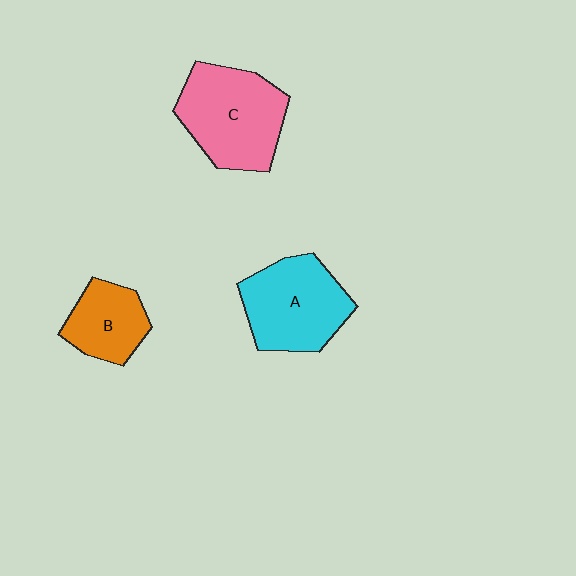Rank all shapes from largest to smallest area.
From largest to smallest: C (pink), A (cyan), B (orange).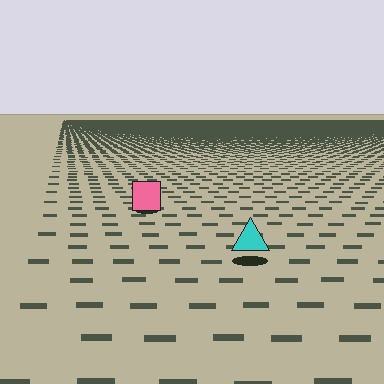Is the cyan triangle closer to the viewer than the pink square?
Yes. The cyan triangle is closer — you can tell from the texture gradient: the ground texture is coarser near it.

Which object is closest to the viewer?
The cyan triangle is closest. The texture marks near it are larger and more spread out.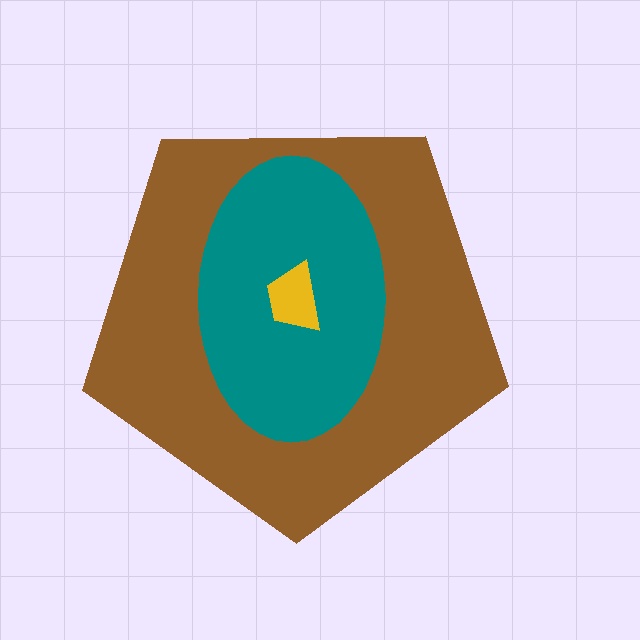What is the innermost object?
The yellow trapezoid.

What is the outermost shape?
The brown pentagon.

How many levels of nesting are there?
3.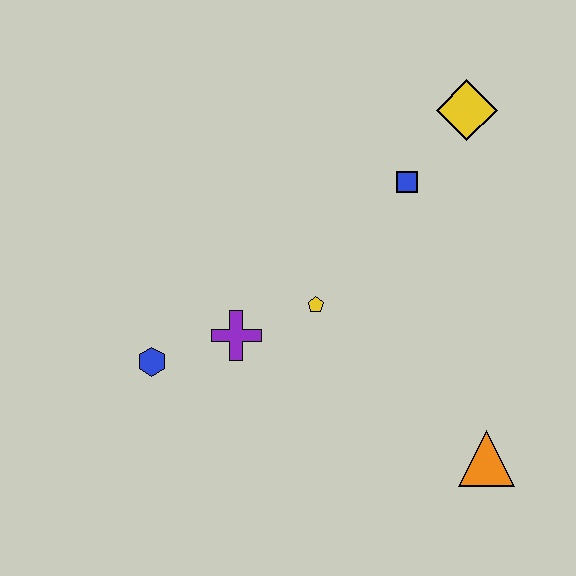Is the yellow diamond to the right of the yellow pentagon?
Yes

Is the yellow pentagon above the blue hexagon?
Yes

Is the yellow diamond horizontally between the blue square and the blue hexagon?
No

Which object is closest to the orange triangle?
The yellow pentagon is closest to the orange triangle.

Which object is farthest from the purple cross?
The yellow diamond is farthest from the purple cross.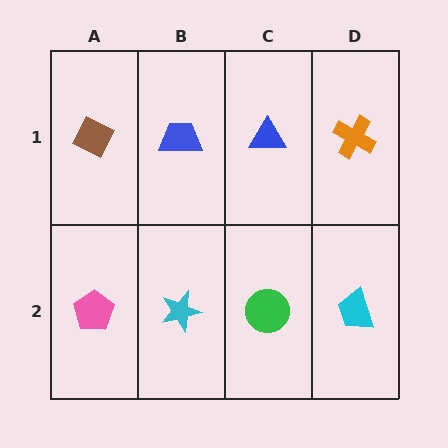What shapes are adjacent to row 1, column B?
A cyan star (row 2, column B), a brown diamond (row 1, column A), a blue triangle (row 1, column C).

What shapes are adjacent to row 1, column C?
A green circle (row 2, column C), a blue trapezoid (row 1, column B), an orange cross (row 1, column D).